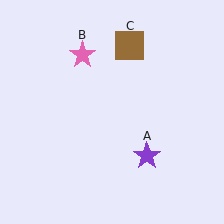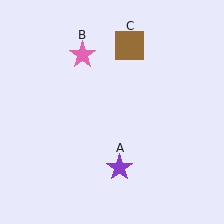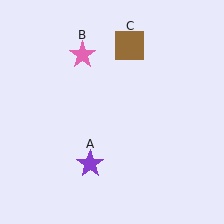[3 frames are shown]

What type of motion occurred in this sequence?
The purple star (object A) rotated clockwise around the center of the scene.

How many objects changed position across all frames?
1 object changed position: purple star (object A).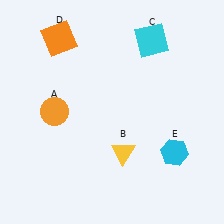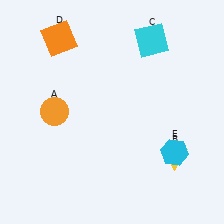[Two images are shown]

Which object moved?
The yellow triangle (B) moved right.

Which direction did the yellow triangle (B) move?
The yellow triangle (B) moved right.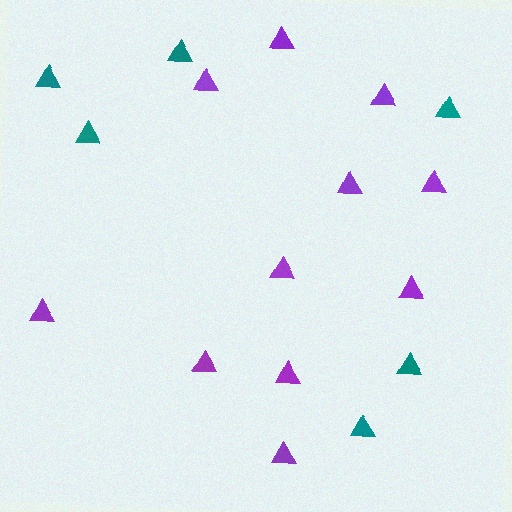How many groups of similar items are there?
There are 2 groups: one group of teal triangles (6) and one group of purple triangles (11).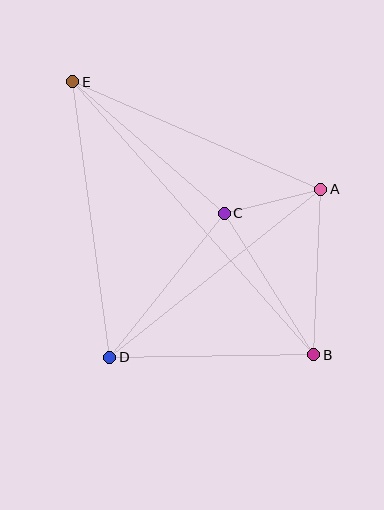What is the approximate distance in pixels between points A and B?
The distance between A and B is approximately 165 pixels.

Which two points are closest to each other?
Points A and C are closest to each other.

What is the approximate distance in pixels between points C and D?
The distance between C and D is approximately 184 pixels.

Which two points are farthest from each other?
Points B and E are farthest from each other.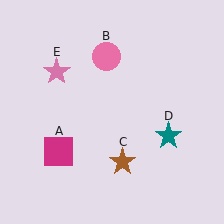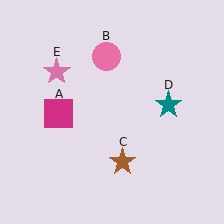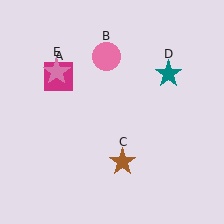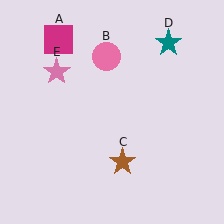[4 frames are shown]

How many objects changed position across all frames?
2 objects changed position: magenta square (object A), teal star (object D).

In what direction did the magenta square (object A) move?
The magenta square (object A) moved up.